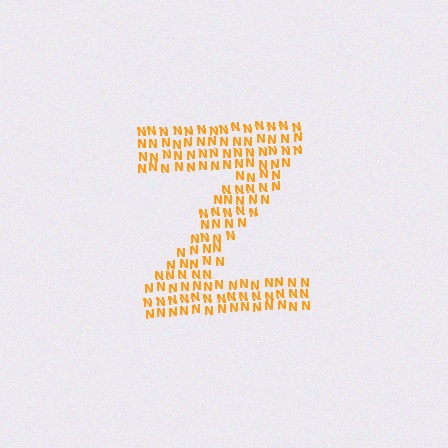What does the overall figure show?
The overall figure shows the letter Z.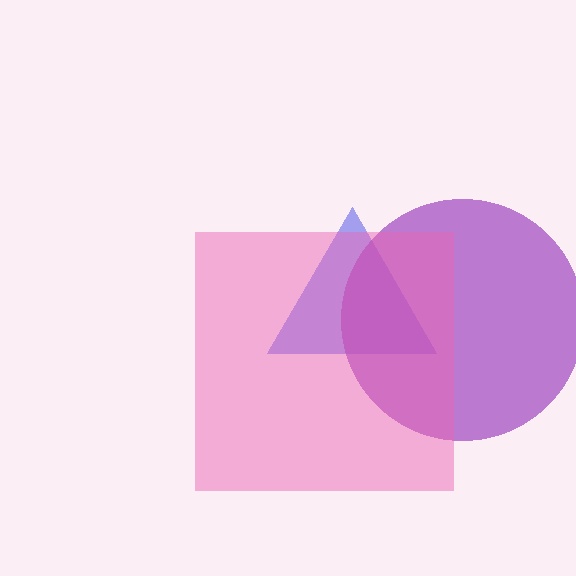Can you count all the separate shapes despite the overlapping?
Yes, there are 3 separate shapes.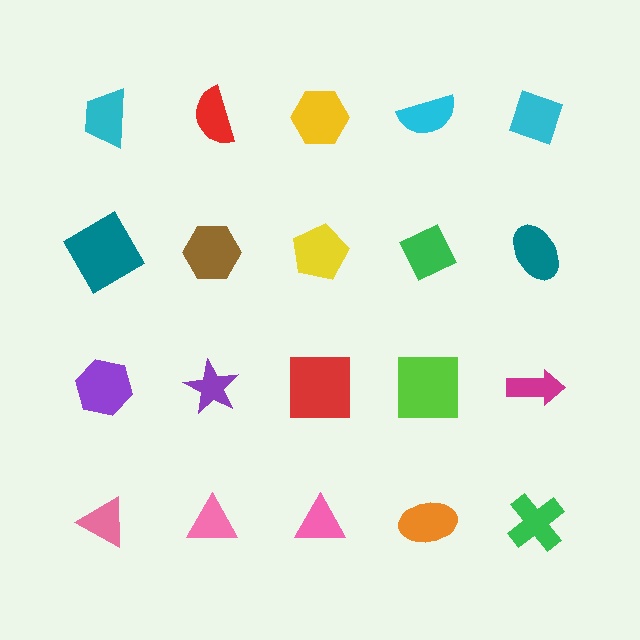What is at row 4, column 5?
A green cross.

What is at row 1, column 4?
A cyan semicircle.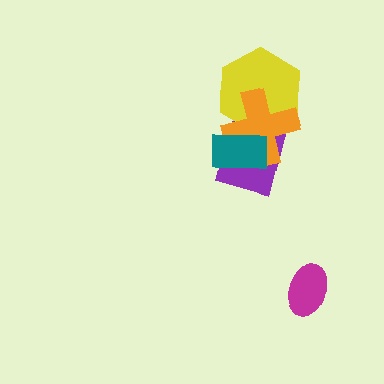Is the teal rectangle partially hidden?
No, no other shape covers it.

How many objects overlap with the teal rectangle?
3 objects overlap with the teal rectangle.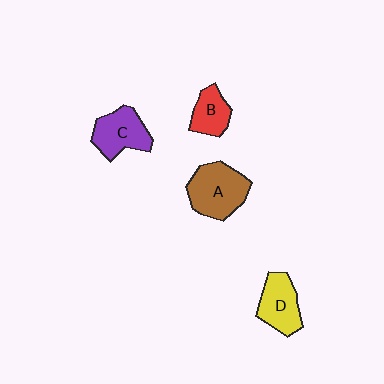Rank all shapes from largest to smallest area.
From largest to smallest: A (brown), C (purple), D (yellow), B (red).